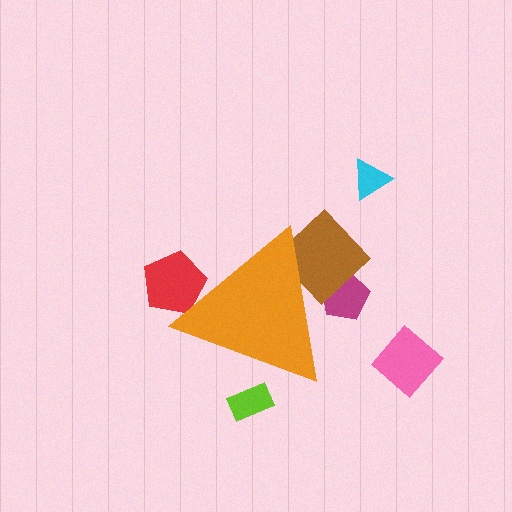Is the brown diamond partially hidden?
Yes, the brown diamond is partially hidden behind the orange triangle.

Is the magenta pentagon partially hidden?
Yes, the magenta pentagon is partially hidden behind the orange triangle.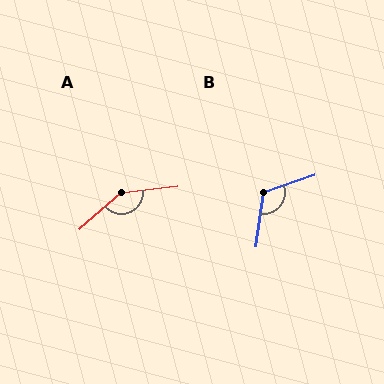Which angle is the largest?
A, at approximately 146 degrees.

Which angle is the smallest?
B, at approximately 117 degrees.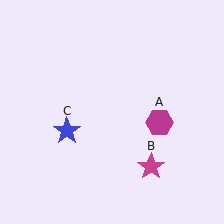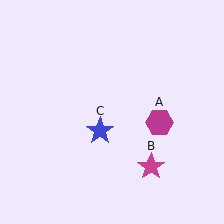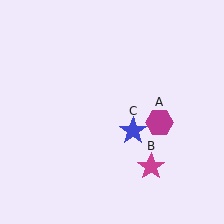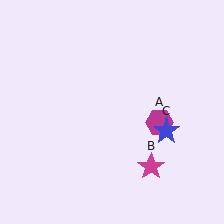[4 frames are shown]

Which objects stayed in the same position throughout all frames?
Magenta hexagon (object A) and magenta star (object B) remained stationary.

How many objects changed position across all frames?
1 object changed position: blue star (object C).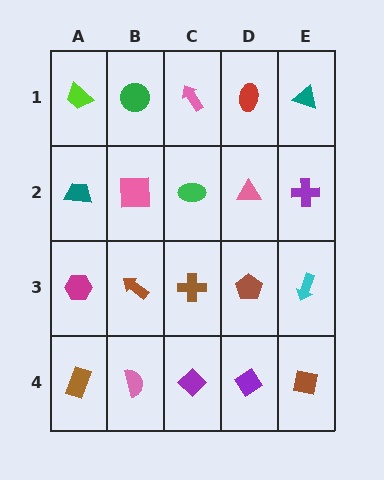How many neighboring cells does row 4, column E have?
2.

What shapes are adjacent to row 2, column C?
A pink arrow (row 1, column C), a brown cross (row 3, column C), a pink square (row 2, column B), a pink triangle (row 2, column D).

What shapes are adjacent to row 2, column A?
A lime trapezoid (row 1, column A), a magenta hexagon (row 3, column A), a pink square (row 2, column B).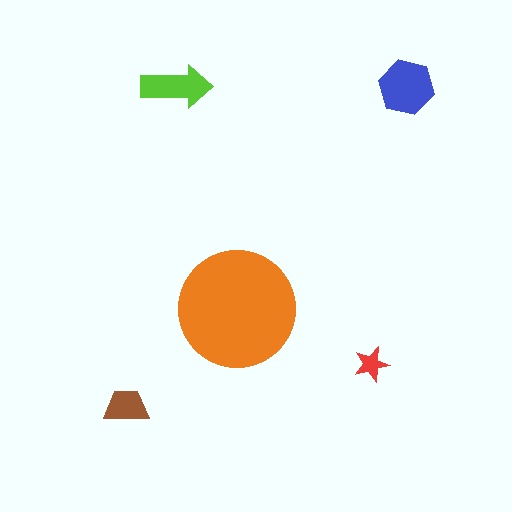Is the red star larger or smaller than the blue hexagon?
Smaller.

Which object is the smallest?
The red star.